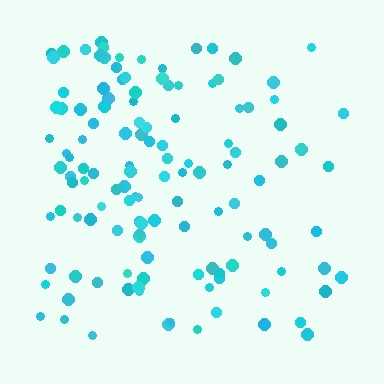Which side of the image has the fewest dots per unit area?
The right.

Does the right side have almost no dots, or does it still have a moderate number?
Still a moderate number, just noticeably fewer than the left.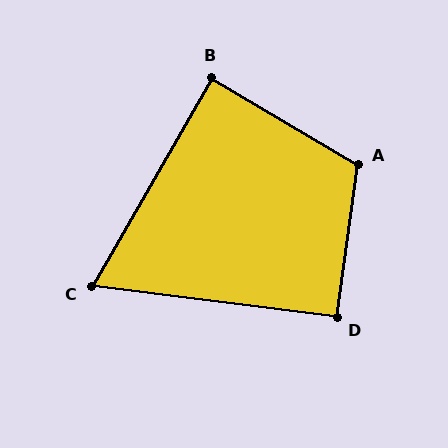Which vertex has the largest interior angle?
A, at approximately 113 degrees.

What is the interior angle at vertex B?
Approximately 89 degrees (approximately right).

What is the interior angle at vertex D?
Approximately 91 degrees (approximately right).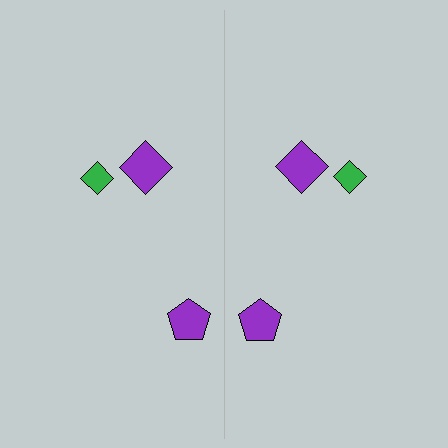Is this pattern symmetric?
Yes, this pattern has bilateral (reflection) symmetry.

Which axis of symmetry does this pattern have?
The pattern has a vertical axis of symmetry running through the center of the image.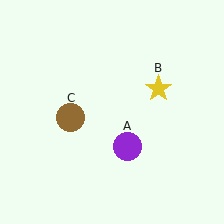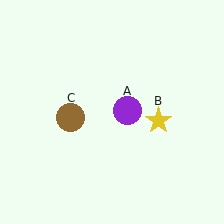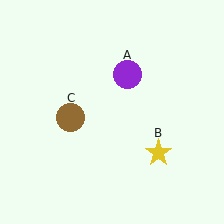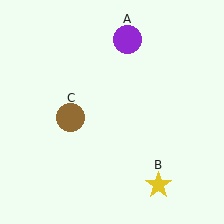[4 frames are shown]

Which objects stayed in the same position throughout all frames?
Brown circle (object C) remained stationary.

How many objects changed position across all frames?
2 objects changed position: purple circle (object A), yellow star (object B).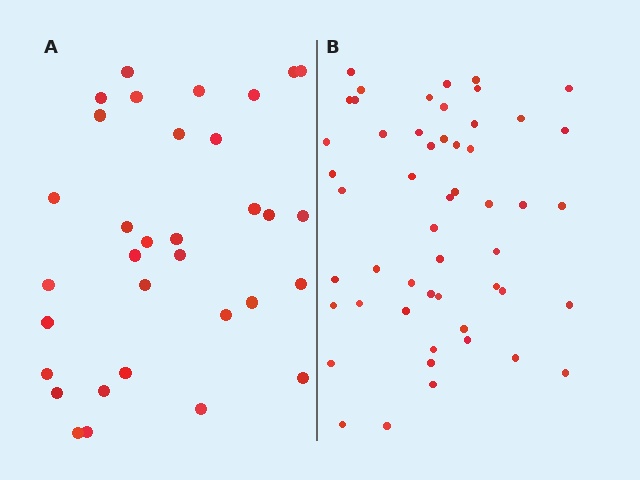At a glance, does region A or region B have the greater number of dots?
Region B (the right region) has more dots.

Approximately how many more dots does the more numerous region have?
Region B has approximately 20 more dots than region A.